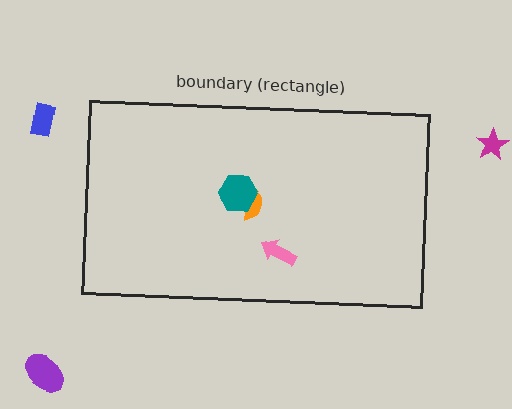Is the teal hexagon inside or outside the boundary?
Inside.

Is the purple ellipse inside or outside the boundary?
Outside.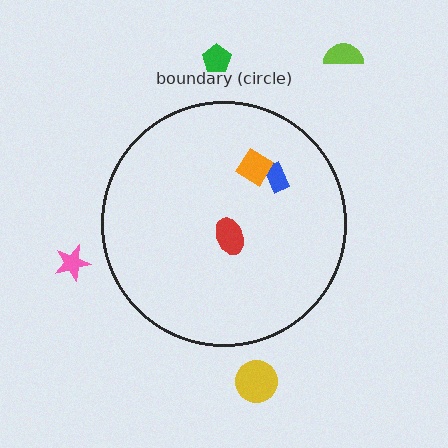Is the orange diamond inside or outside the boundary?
Inside.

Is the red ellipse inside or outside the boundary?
Inside.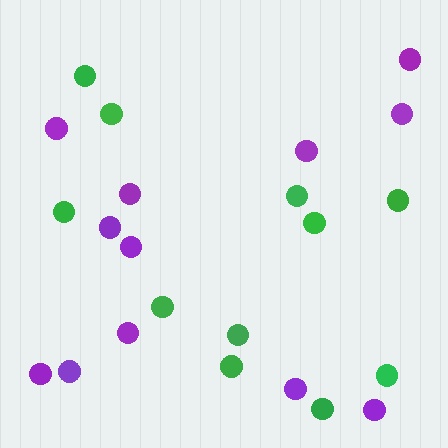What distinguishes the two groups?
There are 2 groups: one group of purple circles (12) and one group of green circles (11).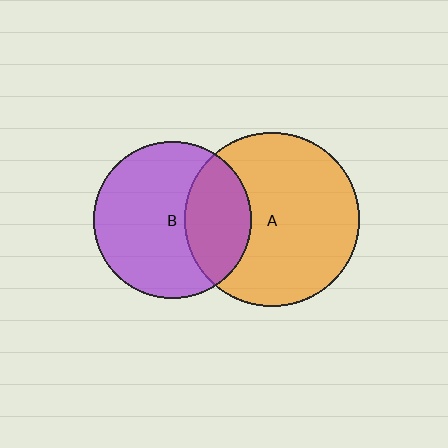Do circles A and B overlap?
Yes.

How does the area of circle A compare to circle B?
Approximately 1.2 times.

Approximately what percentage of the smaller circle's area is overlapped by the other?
Approximately 30%.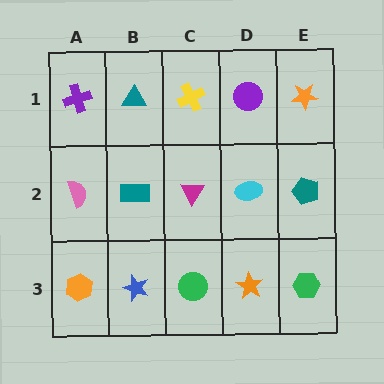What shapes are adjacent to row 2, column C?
A yellow cross (row 1, column C), a green circle (row 3, column C), a teal rectangle (row 2, column B), a cyan ellipse (row 2, column D).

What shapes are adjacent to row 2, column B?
A teal triangle (row 1, column B), a blue star (row 3, column B), a pink semicircle (row 2, column A), a magenta triangle (row 2, column C).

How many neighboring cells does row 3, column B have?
3.